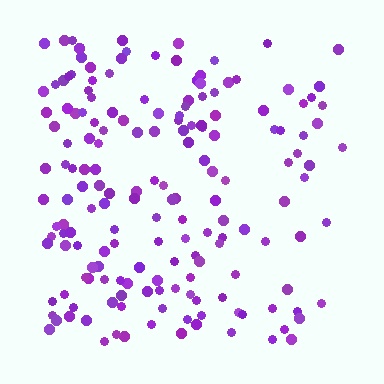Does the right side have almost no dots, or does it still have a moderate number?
Still a moderate number, just noticeably fewer than the left.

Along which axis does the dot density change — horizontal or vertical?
Horizontal.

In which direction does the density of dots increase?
From right to left, with the left side densest.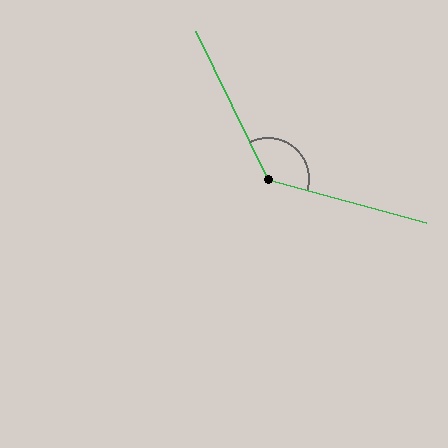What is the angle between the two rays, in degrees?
Approximately 131 degrees.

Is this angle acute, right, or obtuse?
It is obtuse.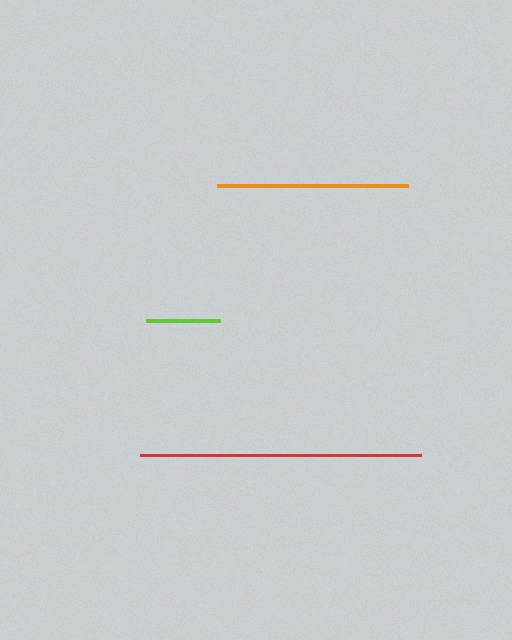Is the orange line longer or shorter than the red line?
The red line is longer than the orange line.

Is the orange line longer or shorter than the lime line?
The orange line is longer than the lime line.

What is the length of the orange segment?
The orange segment is approximately 191 pixels long.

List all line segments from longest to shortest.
From longest to shortest: red, orange, lime.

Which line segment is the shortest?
The lime line is the shortest at approximately 74 pixels.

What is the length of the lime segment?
The lime segment is approximately 74 pixels long.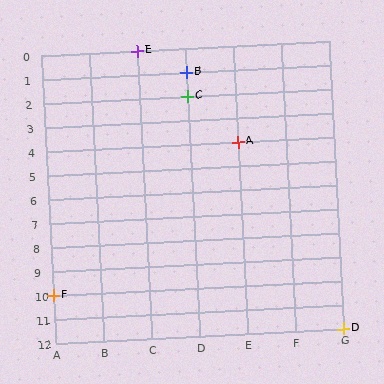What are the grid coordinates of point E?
Point E is at grid coordinates (C, 0).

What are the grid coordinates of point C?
Point C is at grid coordinates (D, 2).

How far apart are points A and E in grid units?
Points A and E are 2 columns and 4 rows apart (about 4.5 grid units diagonally).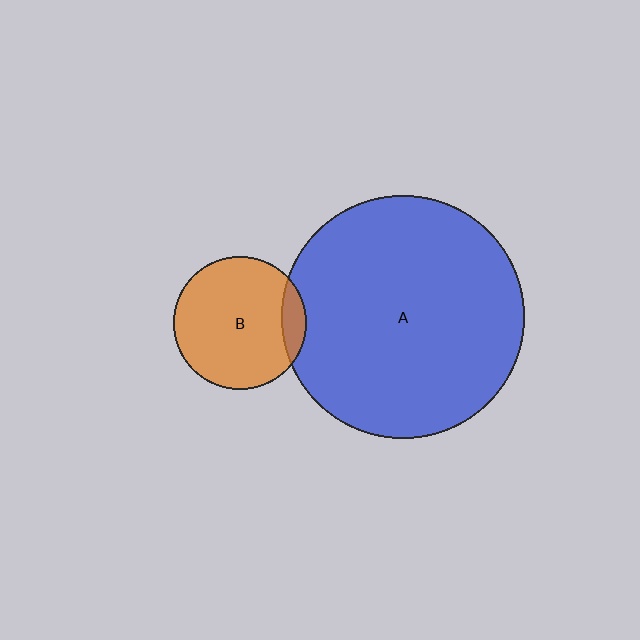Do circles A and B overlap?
Yes.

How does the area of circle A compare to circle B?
Approximately 3.3 times.